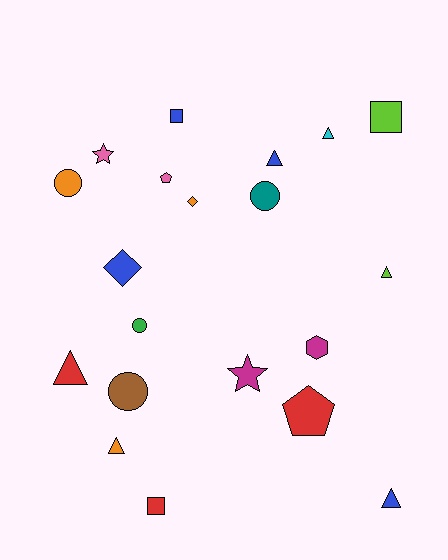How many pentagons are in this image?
There are 2 pentagons.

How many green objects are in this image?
There is 1 green object.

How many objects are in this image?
There are 20 objects.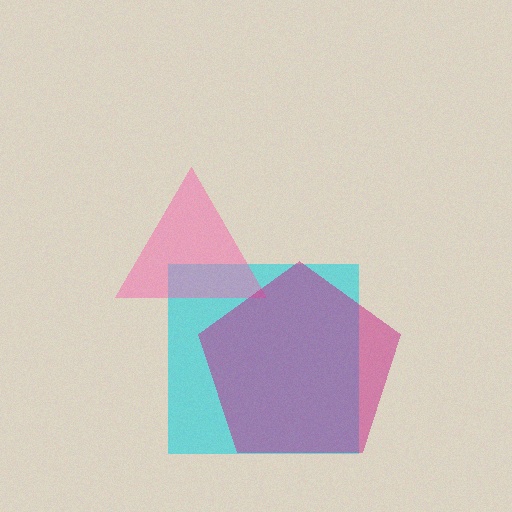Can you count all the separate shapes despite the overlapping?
Yes, there are 3 separate shapes.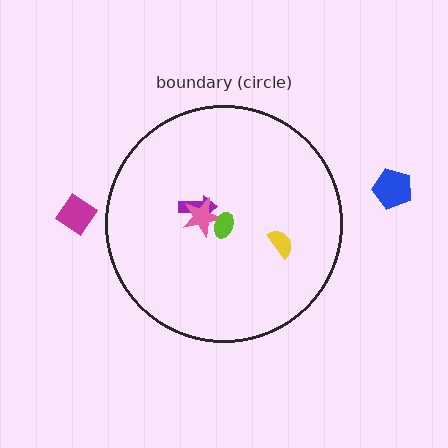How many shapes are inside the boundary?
4 inside, 2 outside.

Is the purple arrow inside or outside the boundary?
Inside.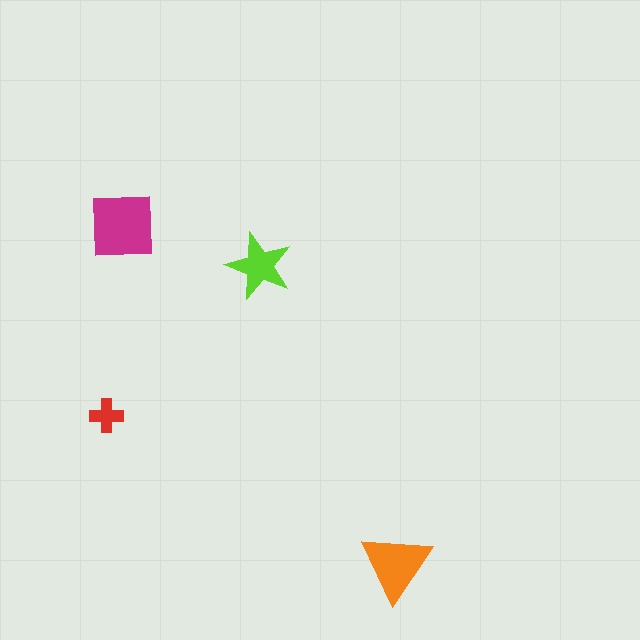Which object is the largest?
The magenta square.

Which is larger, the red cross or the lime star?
The lime star.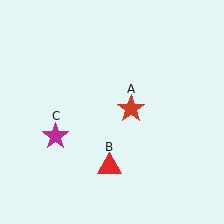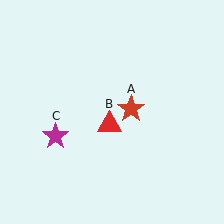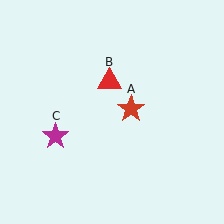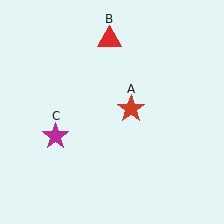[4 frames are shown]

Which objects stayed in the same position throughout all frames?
Red star (object A) and magenta star (object C) remained stationary.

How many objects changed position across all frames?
1 object changed position: red triangle (object B).